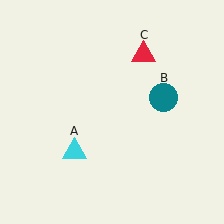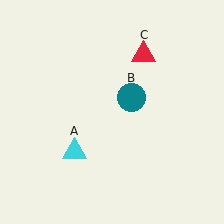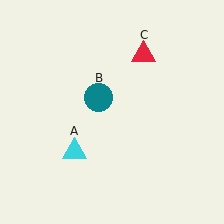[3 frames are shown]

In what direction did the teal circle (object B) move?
The teal circle (object B) moved left.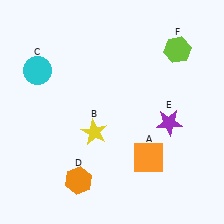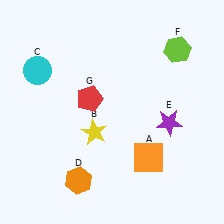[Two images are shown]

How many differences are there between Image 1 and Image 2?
There is 1 difference between the two images.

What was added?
A red pentagon (G) was added in Image 2.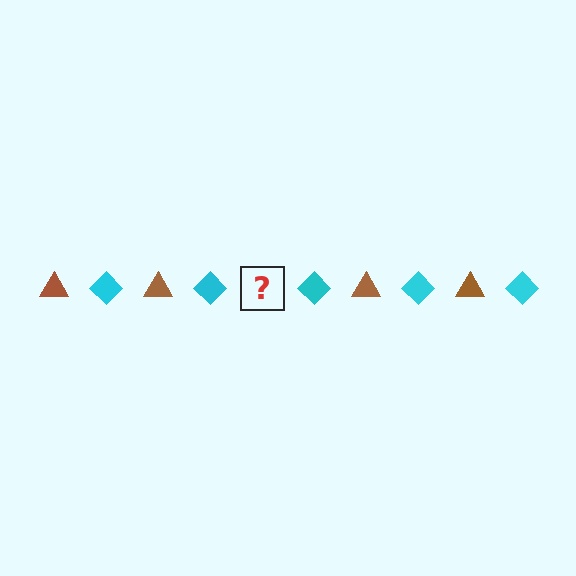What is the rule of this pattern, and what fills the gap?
The rule is that the pattern alternates between brown triangle and cyan diamond. The gap should be filled with a brown triangle.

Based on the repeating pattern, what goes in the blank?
The blank should be a brown triangle.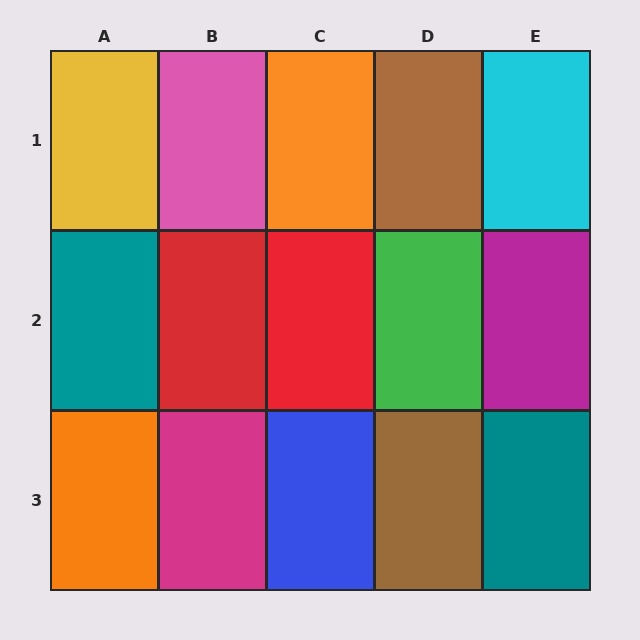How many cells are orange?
2 cells are orange.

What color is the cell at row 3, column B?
Magenta.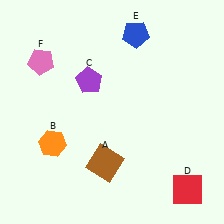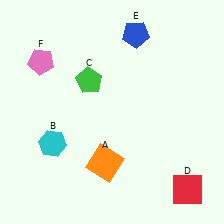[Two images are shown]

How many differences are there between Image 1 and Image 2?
There are 3 differences between the two images.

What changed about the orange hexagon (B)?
In Image 1, B is orange. In Image 2, it changed to cyan.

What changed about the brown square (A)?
In Image 1, A is brown. In Image 2, it changed to orange.